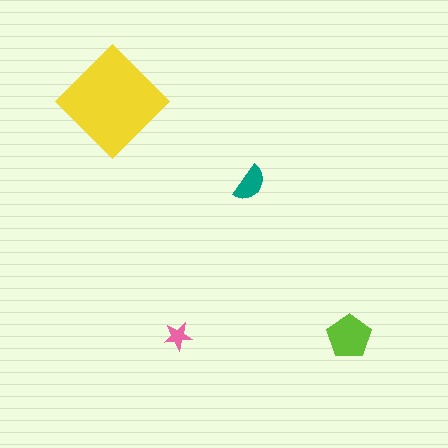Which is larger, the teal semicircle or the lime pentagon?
The lime pentagon.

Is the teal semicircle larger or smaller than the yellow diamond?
Smaller.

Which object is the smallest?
The pink star.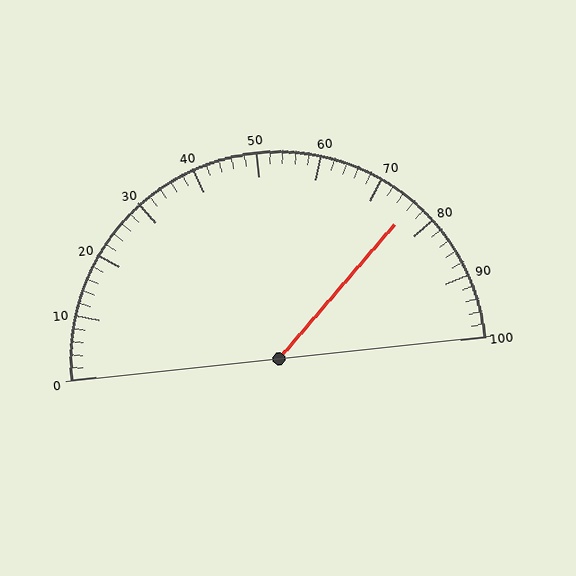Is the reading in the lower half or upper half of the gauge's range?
The reading is in the upper half of the range (0 to 100).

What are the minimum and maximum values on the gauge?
The gauge ranges from 0 to 100.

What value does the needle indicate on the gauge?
The needle indicates approximately 76.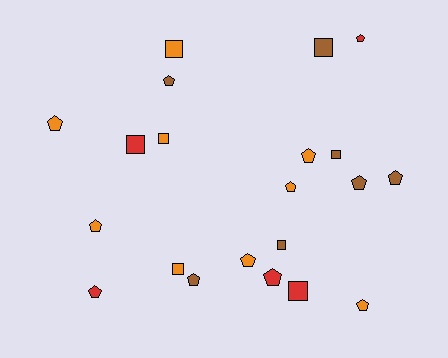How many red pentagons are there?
There are 3 red pentagons.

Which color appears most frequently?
Orange, with 9 objects.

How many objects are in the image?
There are 21 objects.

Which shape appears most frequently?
Pentagon, with 13 objects.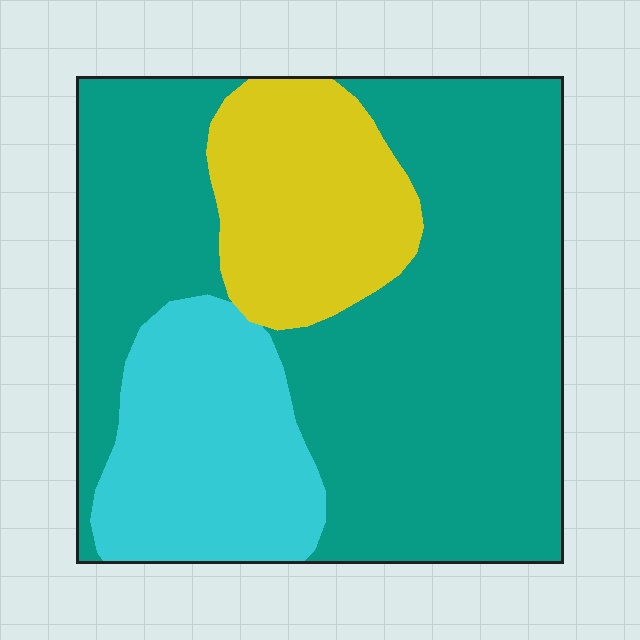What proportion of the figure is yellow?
Yellow covers about 20% of the figure.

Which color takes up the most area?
Teal, at roughly 60%.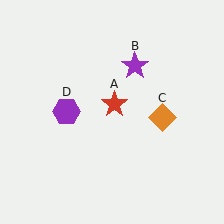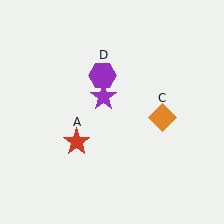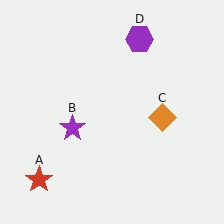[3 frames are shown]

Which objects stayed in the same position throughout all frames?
Orange diamond (object C) remained stationary.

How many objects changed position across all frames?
3 objects changed position: red star (object A), purple star (object B), purple hexagon (object D).